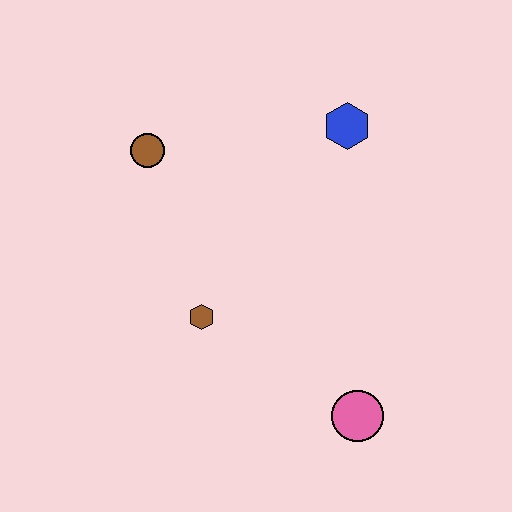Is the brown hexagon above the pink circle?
Yes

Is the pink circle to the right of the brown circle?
Yes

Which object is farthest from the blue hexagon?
The pink circle is farthest from the blue hexagon.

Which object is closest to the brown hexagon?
The brown circle is closest to the brown hexagon.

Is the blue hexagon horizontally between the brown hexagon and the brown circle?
No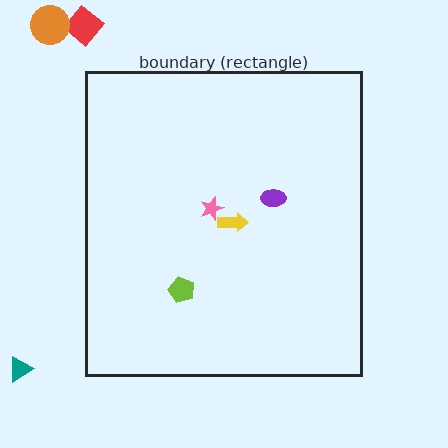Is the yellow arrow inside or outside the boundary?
Inside.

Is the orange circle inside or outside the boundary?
Outside.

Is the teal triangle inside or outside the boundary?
Outside.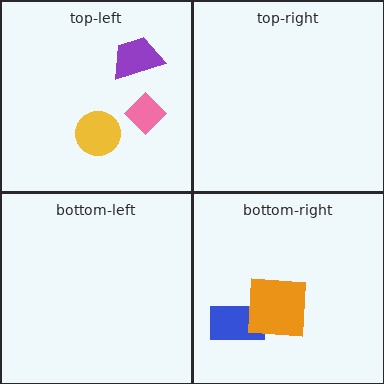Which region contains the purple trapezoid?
The top-left region.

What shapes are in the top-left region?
The yellow circle, the purple trapezoid, the pink diamond.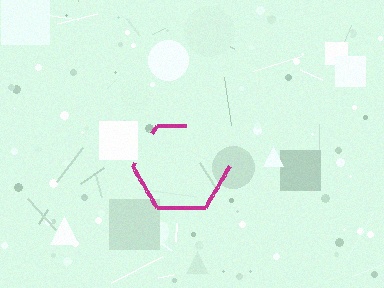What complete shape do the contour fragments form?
The contour fragments form a hexagon.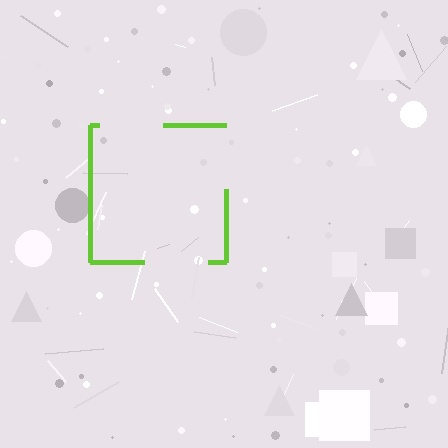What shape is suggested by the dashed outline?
The dashed outline suggests a square.